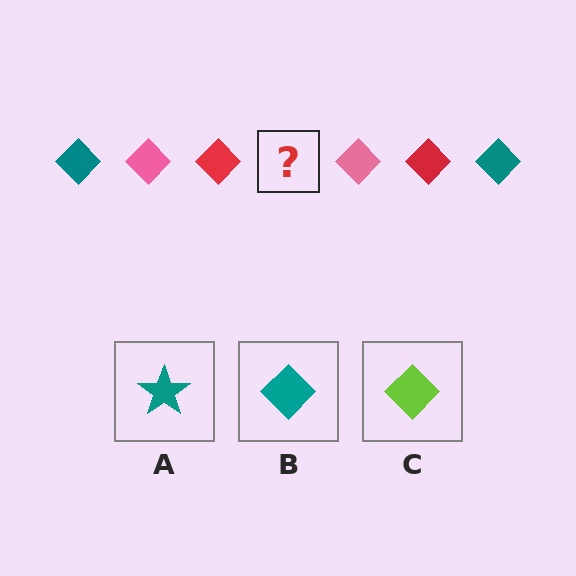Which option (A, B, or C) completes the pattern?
B.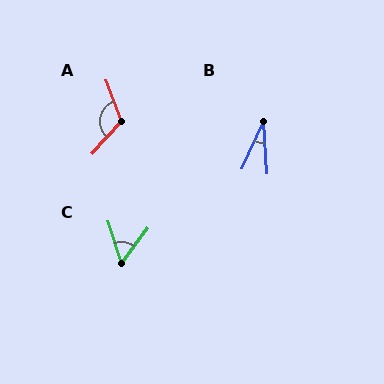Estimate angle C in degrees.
Approximately 54 degrees.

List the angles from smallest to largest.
B (27°), C (54°), A (118°).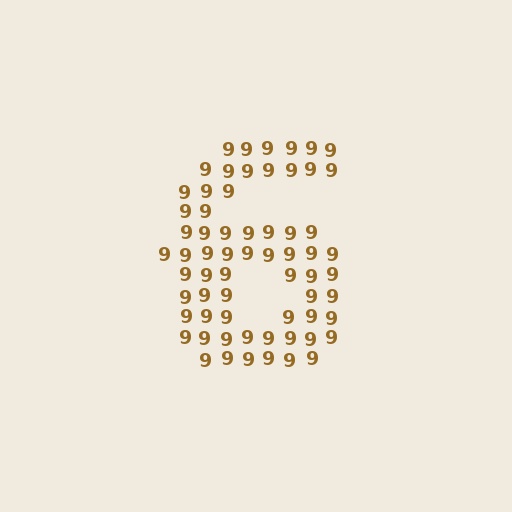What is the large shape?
The large shape is the digit 6.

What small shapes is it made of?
It is made of small digit 9's.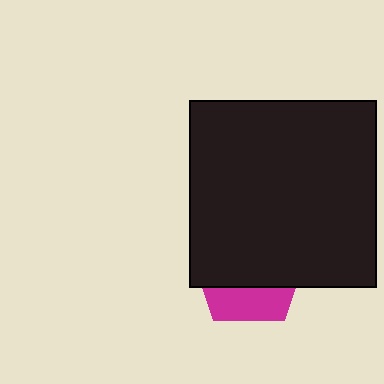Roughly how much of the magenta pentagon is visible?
A small part of it is visible (roughly 32%).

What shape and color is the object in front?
The object in front is a black rectangle.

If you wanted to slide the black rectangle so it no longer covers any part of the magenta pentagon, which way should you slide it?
Slide it up — that is the most direct way to separate the two shapes.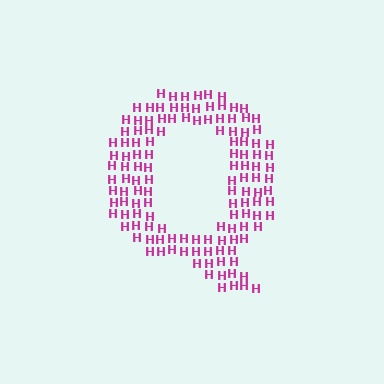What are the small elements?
The small elements are letter H's.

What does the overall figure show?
The overall figure shows the letter Q.